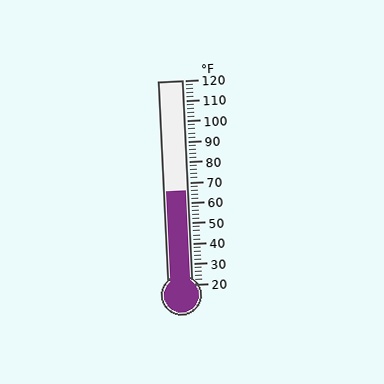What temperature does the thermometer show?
The thermometer shows approximately 66°F.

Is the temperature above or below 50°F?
The temperature is above 50°F.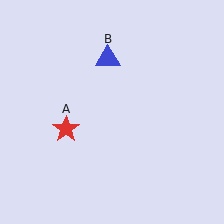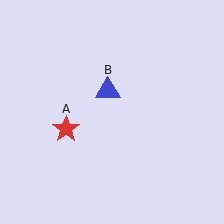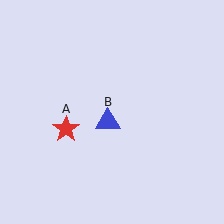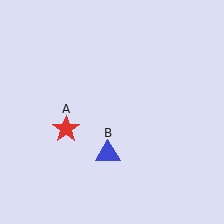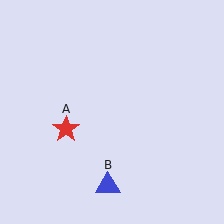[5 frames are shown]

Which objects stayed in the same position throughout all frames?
Red star (object A) remained stationary.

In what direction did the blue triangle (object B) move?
The blue triangle (object B) moved down.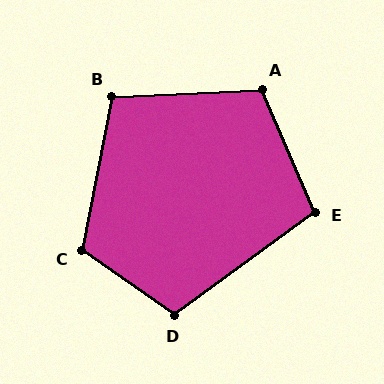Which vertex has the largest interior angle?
C, at approximately 114 degrees.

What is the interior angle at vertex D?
Approximately 109 degrees (obtuse).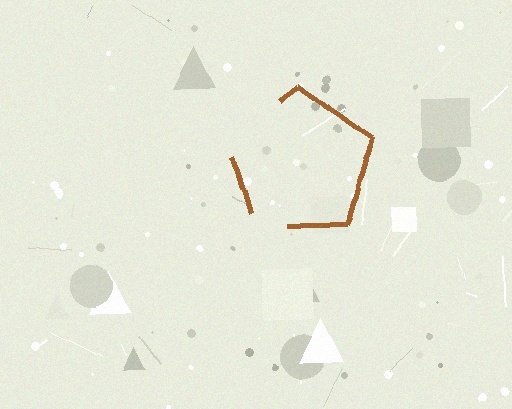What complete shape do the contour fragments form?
The contour fragments form a pentagon.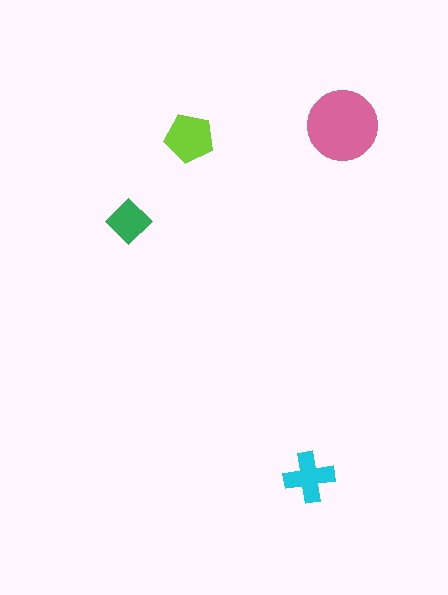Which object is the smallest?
The green diamond.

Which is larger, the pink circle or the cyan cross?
The pink circle.